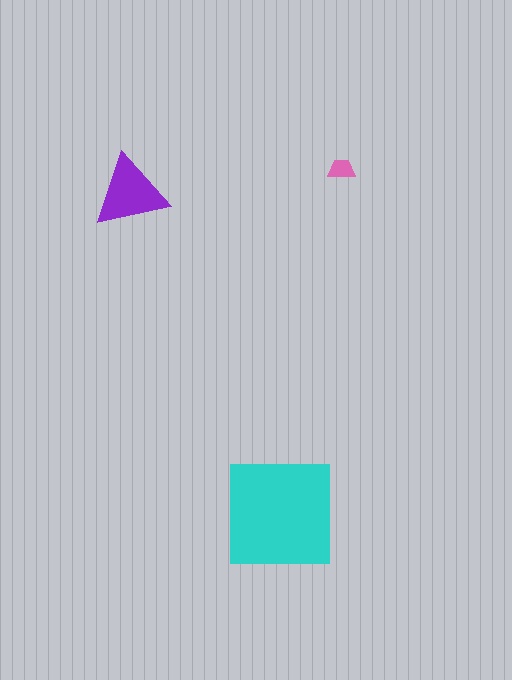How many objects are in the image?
There are 3 objects in the image.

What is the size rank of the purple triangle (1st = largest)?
2nd.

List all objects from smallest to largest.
The pink trapezoid, the purple triangle, the cyan square.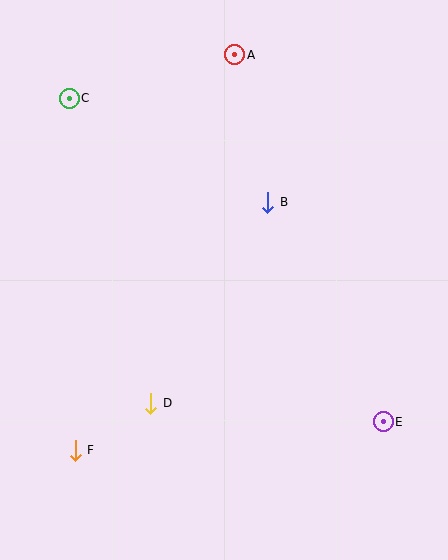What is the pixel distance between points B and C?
The distance between B and C is 224 pixels.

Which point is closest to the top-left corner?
Point C is closest to the top-left corner.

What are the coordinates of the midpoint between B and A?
The midpoint between B and A is at (251, 129).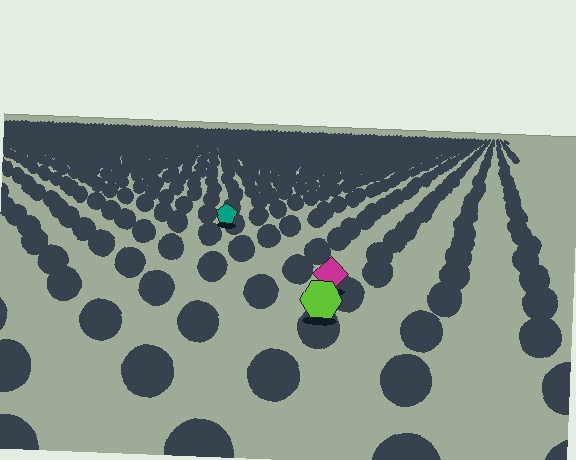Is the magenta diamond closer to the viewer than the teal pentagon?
Yes. The magenta diamond is closer — you can tell from the texture gradient: the ground texture is coarser near it.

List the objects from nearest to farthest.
From nearest to farthest: the lime hexagon, the magenta diamond, the teal pentagon.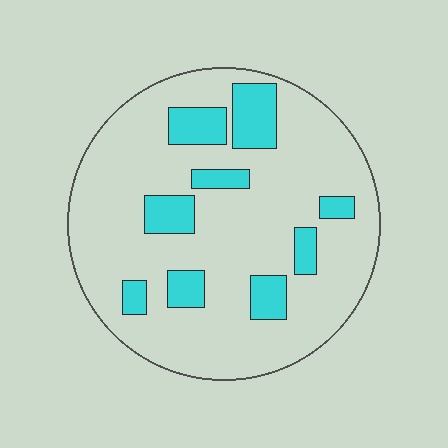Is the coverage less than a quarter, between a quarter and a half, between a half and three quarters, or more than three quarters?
Less than a quarter.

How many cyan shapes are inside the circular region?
9.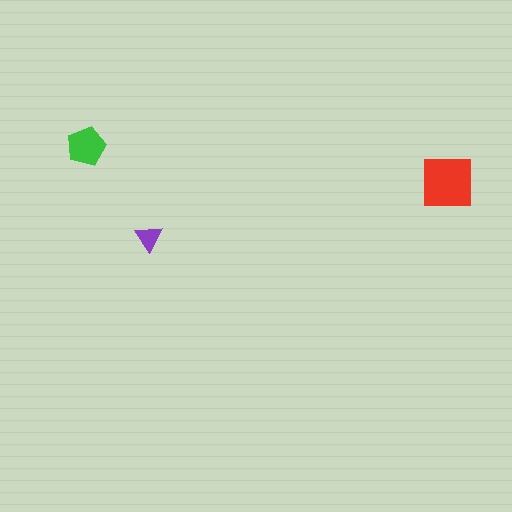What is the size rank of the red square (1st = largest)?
1st.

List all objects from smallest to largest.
The purple triangle, the green pentagon, the red square.